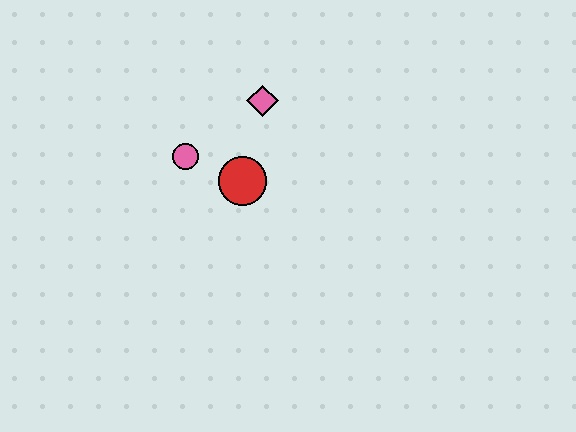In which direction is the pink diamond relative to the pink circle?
The pink diamond is to the right of the pink circle.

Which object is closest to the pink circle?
The red circle is closest to the pink circle.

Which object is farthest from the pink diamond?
The pink circle is farthest from the pink diamond.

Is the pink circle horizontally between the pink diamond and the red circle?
No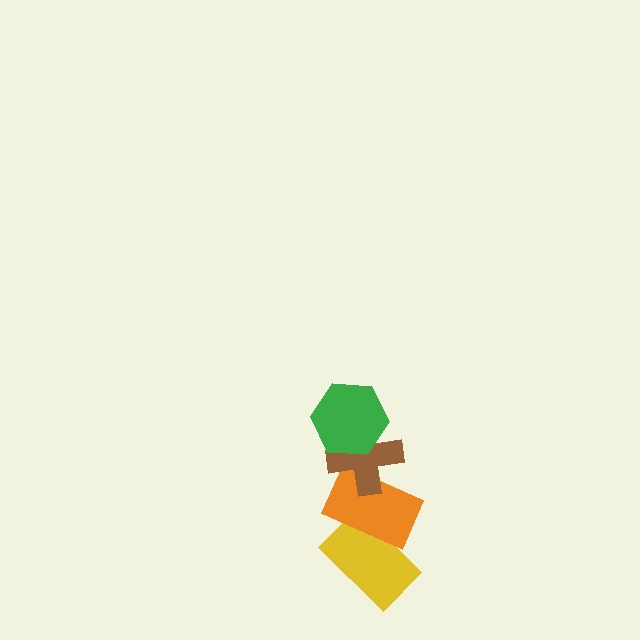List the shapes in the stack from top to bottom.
From top to bottom: the green hexagon, the brown cross, the orange rectangle, the yellow rectangle.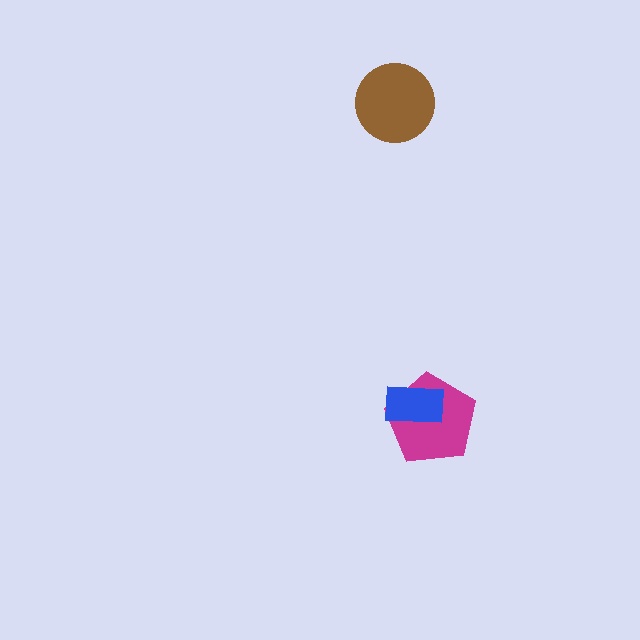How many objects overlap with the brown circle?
0 objects overlap with the brown circle.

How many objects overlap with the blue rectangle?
1 object overlaps with the blue rectangle.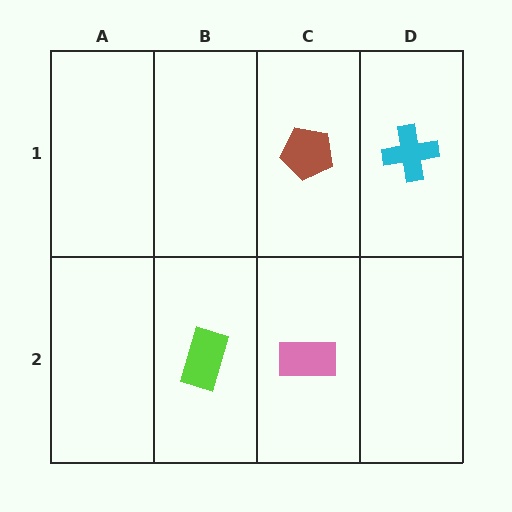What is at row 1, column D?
A cyan cross.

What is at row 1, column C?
A brown pentagon.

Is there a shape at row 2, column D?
No, that cell is empty.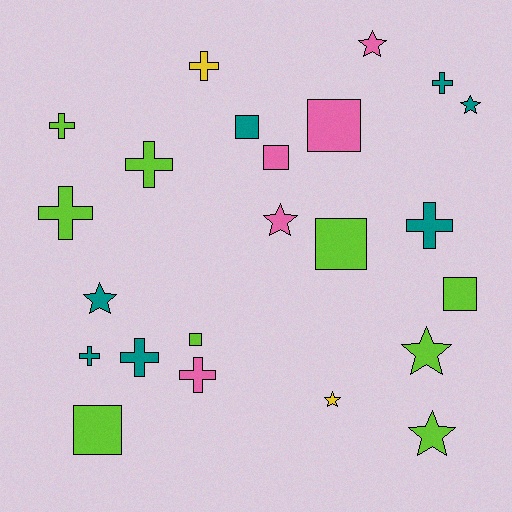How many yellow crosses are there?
There is 1 yellow cross.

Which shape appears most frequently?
Cross, with 9 objects.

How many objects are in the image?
There are 23 objects.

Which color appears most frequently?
Lime, with 9 objects.